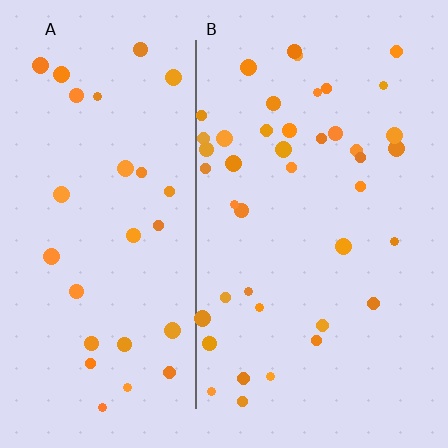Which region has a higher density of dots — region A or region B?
B (the right).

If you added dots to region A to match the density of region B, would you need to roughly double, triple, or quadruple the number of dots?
Approximately double.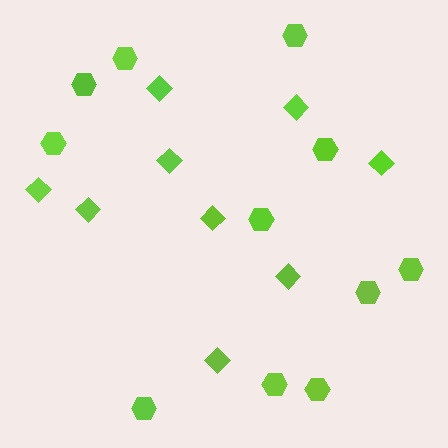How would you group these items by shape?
There are 2 groups: one group of diamonds (9) and one group of hexagons (11).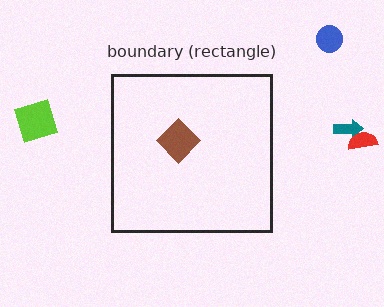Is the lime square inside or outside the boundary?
Outside.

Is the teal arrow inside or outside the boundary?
Outside.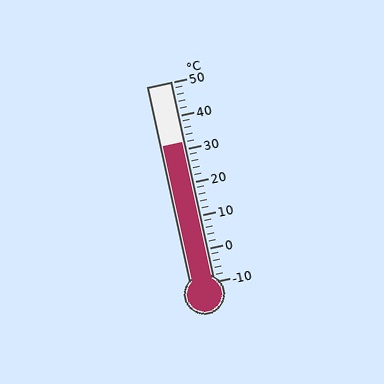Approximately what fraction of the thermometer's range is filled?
The thermometer is filled to approximately 70% of its range.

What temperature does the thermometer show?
The thermometer shows approximately 32°C.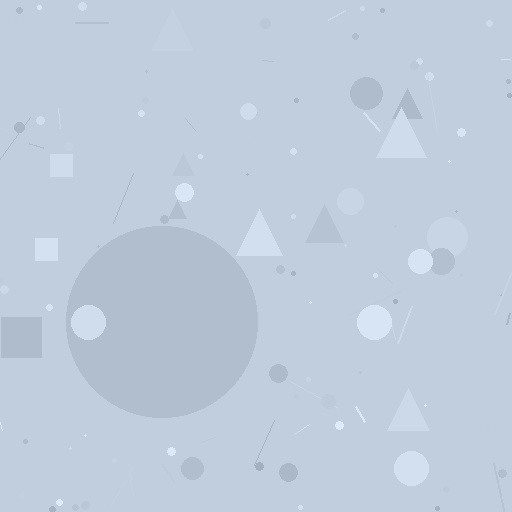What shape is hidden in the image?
A circle is hidden in the image.